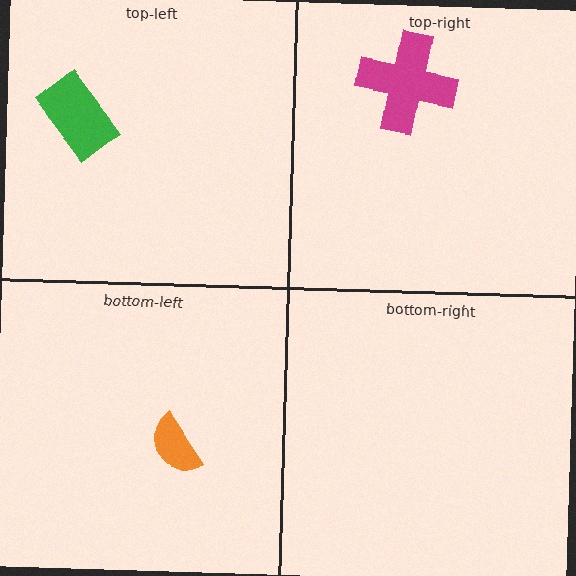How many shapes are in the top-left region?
1.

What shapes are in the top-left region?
The green rectangle.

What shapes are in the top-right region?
The magenta cross.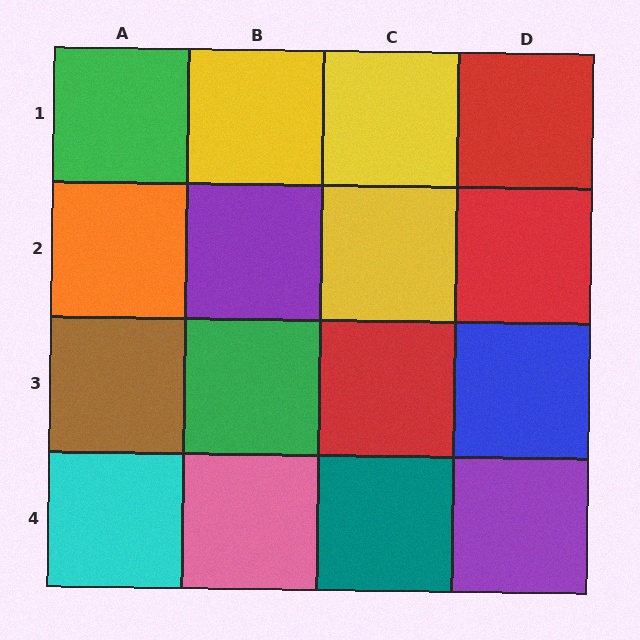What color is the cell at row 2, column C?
Yellow.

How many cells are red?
3 cells are red.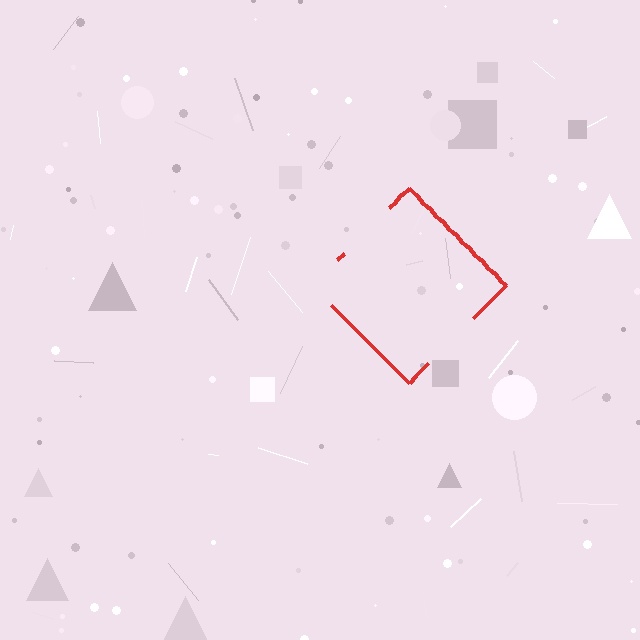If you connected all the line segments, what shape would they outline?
They would outline a diamond.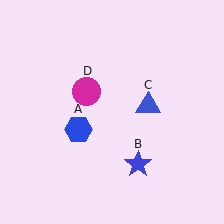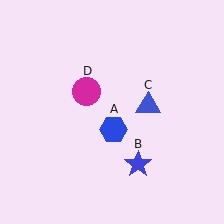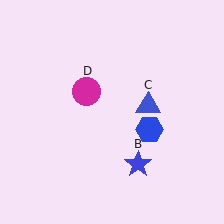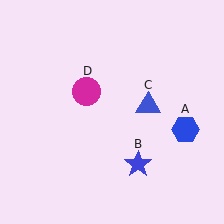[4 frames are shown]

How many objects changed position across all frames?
1 object changed position: blue hexagon (object A).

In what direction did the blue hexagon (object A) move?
The blue hexagon (object A) moved right.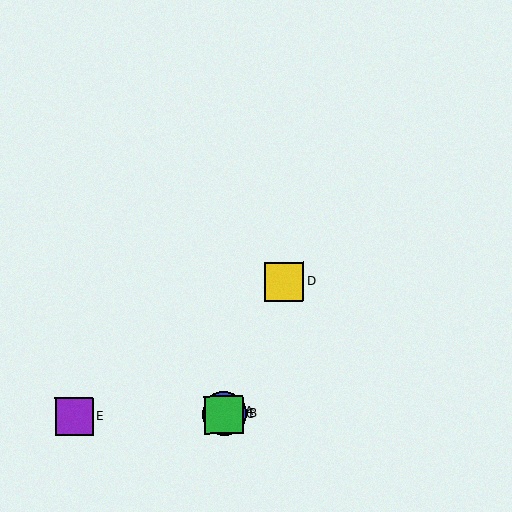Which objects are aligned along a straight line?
Objects A, B, C, D are aligned along a straight line.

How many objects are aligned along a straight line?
4 objects (A, B, C, D) are aligned along a straight line.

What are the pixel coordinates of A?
Object A is at (225, 412).